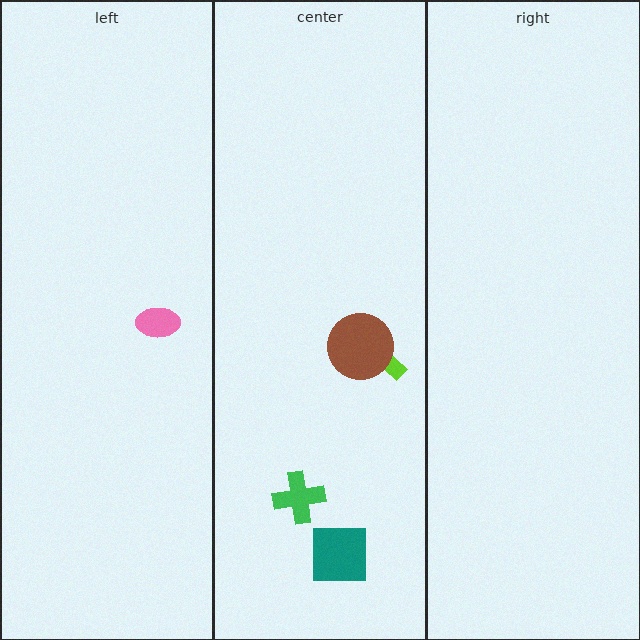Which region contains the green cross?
The center region.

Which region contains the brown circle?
The center region.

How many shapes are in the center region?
4.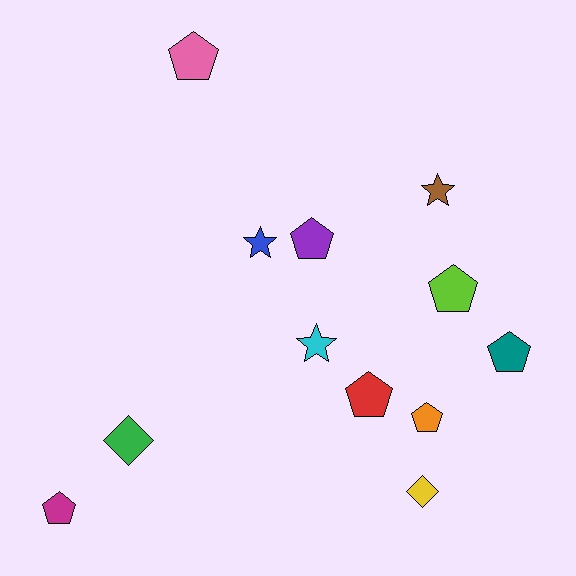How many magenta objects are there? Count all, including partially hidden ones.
There is 1 magenta object.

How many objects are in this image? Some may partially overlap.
There are 12 objects.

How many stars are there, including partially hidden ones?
There are 3 stars.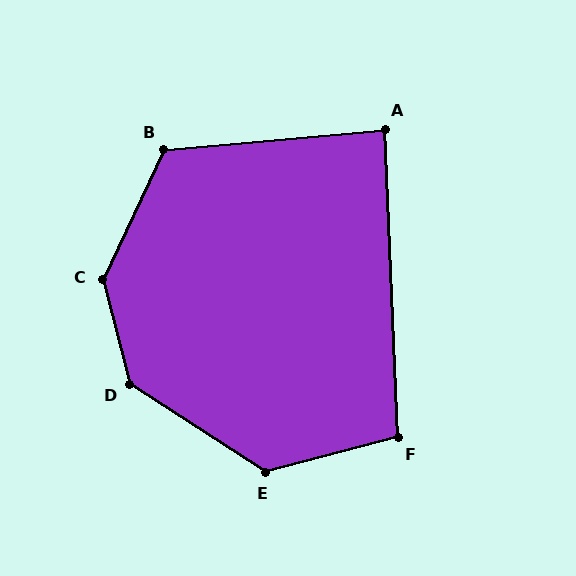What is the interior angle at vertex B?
Approximately 121 degrees (obtuse).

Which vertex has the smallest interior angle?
A, at approximately 87 degrees.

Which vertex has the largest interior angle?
C, at approximately 140 degrees.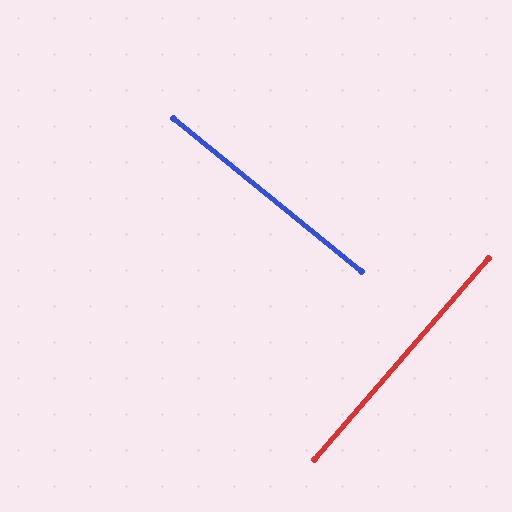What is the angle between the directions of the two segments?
Approximately 88 degrees.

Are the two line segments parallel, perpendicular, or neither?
Perpendicular — they meet at approximately 88°.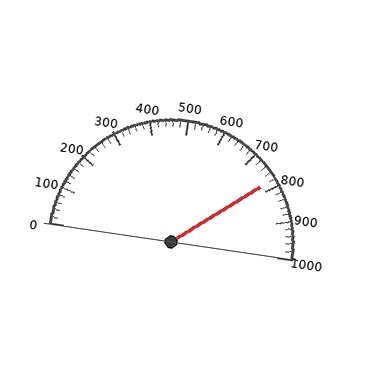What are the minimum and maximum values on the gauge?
The gauge ranges from 0 to 1000.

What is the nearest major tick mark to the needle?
The nearest major tick mark is 800.